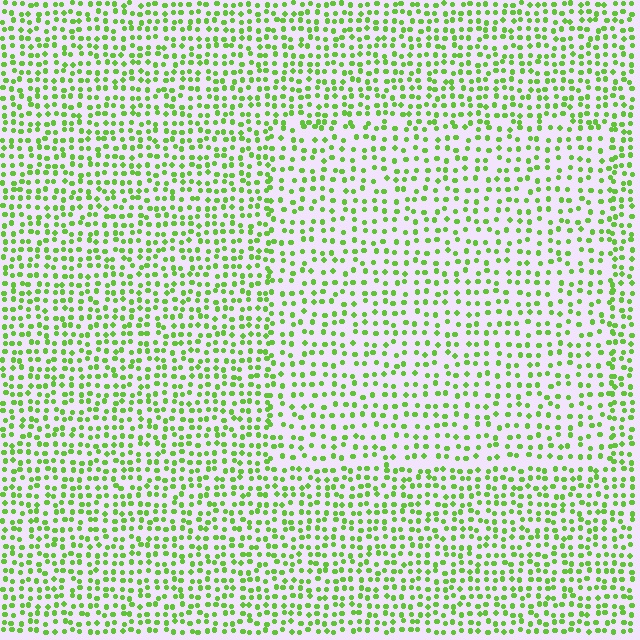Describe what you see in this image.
The image contains small lime elements arranged at two different densities. A rectangle-shaped region is visible where the elements are less densely packed than the surrounding area.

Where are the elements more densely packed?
The elements are more densely packed outside the rectangle boundary.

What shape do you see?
I see a rectangle.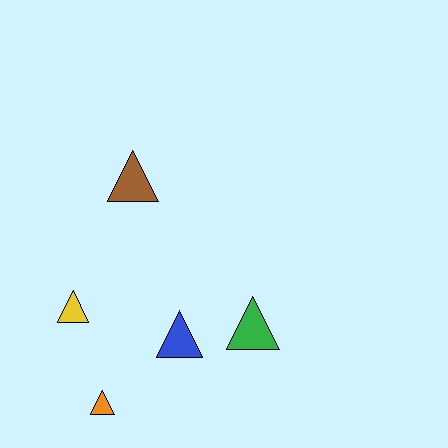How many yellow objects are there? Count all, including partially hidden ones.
There is 1 yellow object.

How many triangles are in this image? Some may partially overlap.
There are 5 triangles.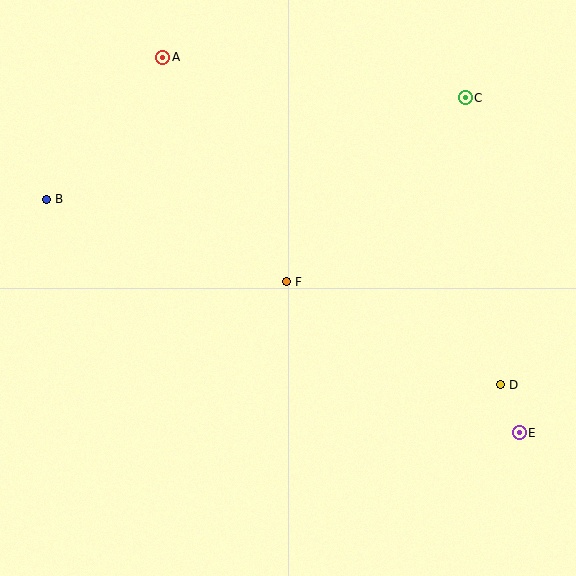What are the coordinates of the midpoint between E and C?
The midpoint between E and C is at (492, 265).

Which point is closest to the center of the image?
Point F at (286, 282) is closest to the center.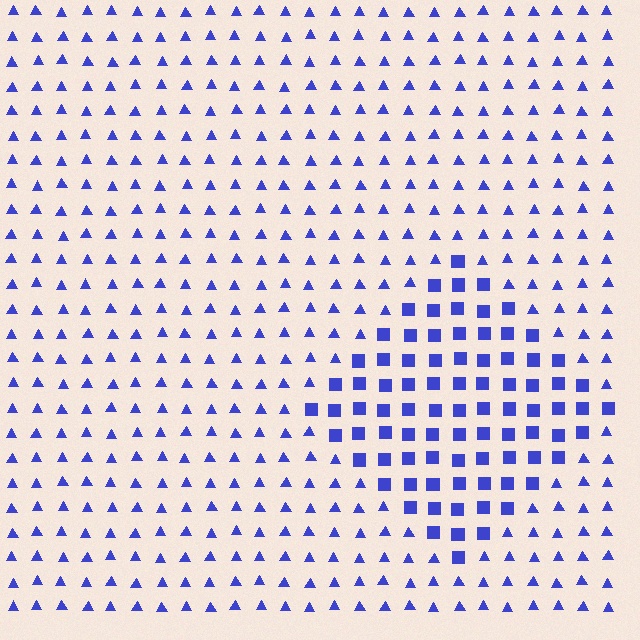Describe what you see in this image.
The image is filled with small blue elements arranged in a uniform grid. A diamond-shaped region contains squares, while the surrounding area contains triangles. The boundary is defined purely by the change in element shape.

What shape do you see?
I see a diamond.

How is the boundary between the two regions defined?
The boundary is defined by a change in element shape: squares inside vs. triangles outside. All elements share the same color and spacing.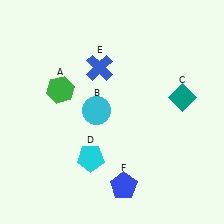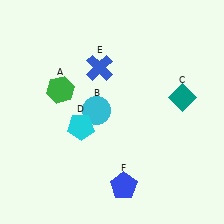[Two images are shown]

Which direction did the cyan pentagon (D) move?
The cyan pentagon (D) moved up.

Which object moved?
The cyan pentagon (D) moved up.